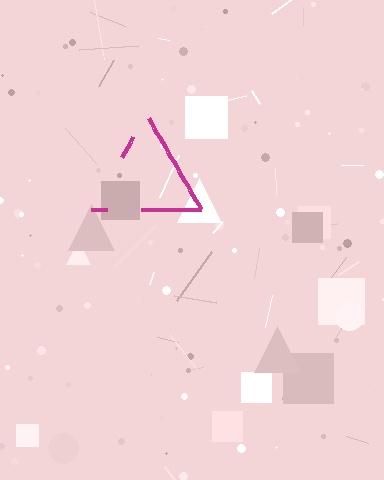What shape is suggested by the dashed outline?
The dashed outline suggests a triangle.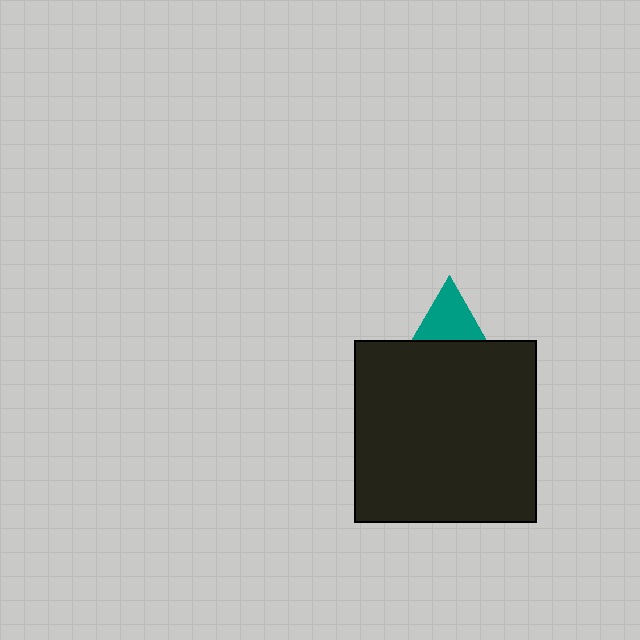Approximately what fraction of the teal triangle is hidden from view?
Roughly 53% of the teal triangle is hidden behind the black square.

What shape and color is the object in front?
The object in front is a black square.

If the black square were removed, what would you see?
You would see the complete teal triangle.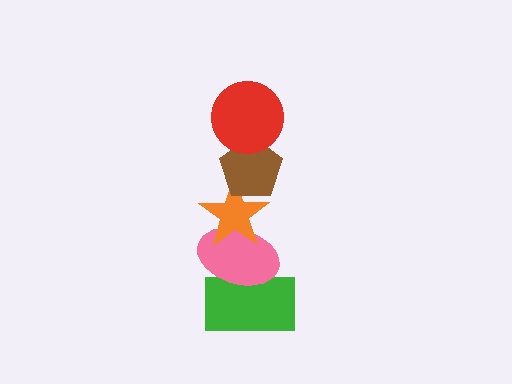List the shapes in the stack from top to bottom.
From top to bottom: the red circle, the brown pentagon, the orange star, the pink ellipse, the green rectangle.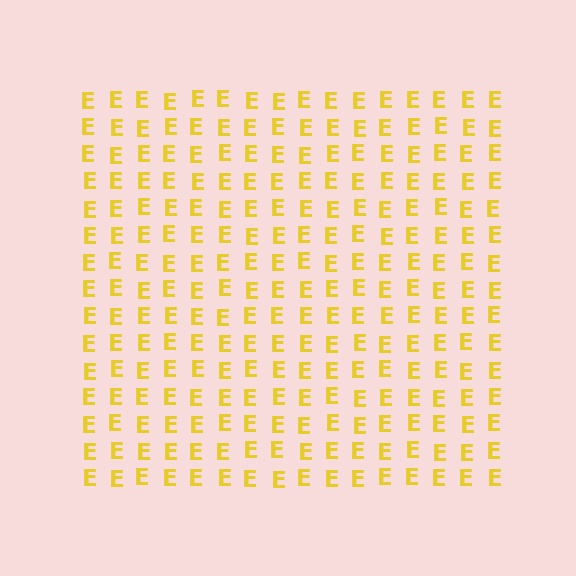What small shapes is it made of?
It is made of small letter E's.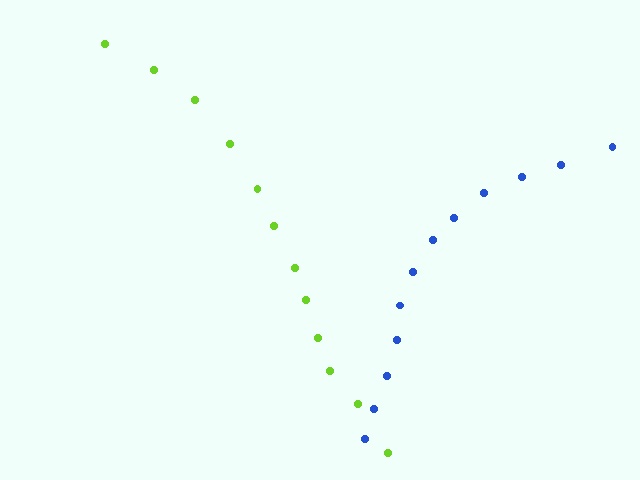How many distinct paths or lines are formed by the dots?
There are 2 distinct paths.